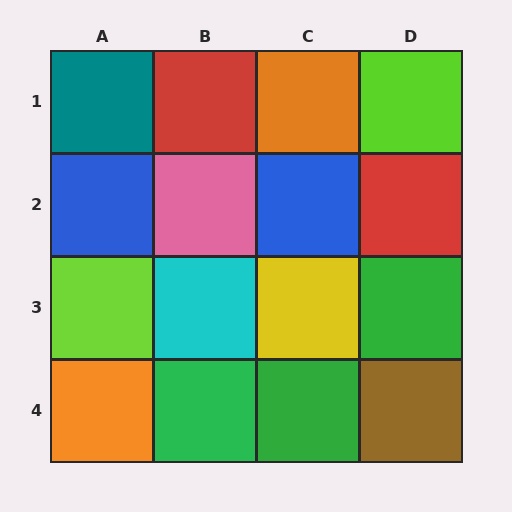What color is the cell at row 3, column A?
Lime.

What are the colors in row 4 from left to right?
Orange, green, green, brown.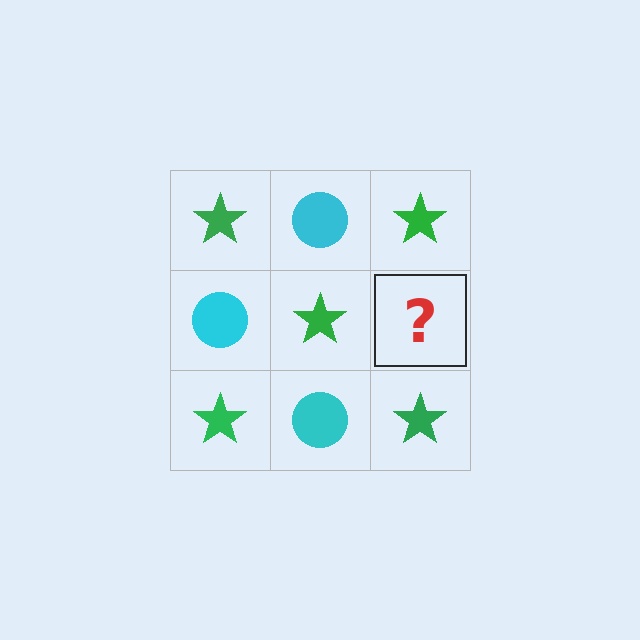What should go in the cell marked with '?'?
The missing cell should contain a cyan circle.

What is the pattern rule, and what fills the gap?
The rule is that it alternates green star and cyan circle in a checkerboard pattern. The gap should be filled with a cyan circle.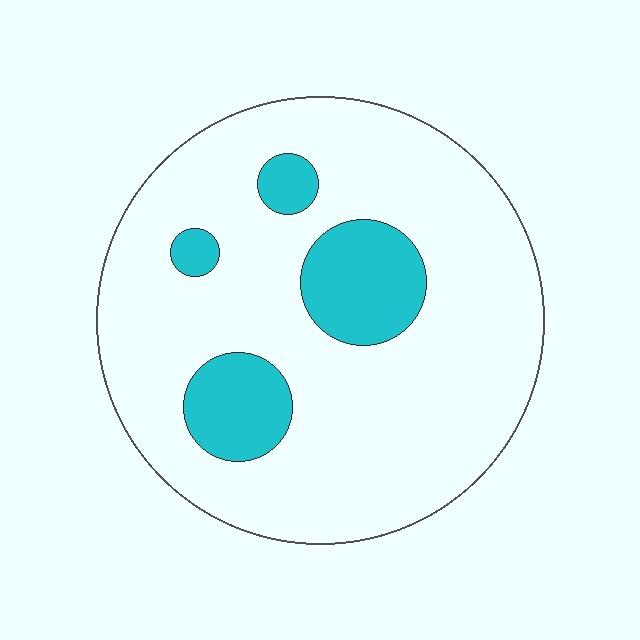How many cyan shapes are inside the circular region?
4.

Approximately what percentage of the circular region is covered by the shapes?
Approximately 15%.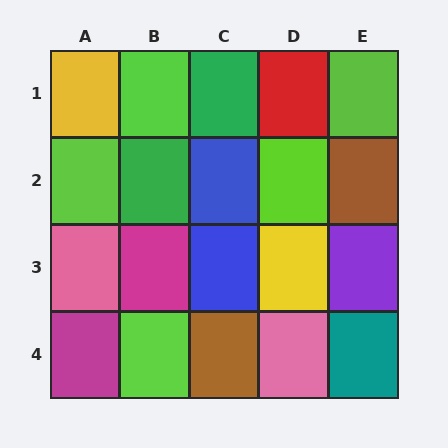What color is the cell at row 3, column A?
Pink.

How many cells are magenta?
2 cells are magenta.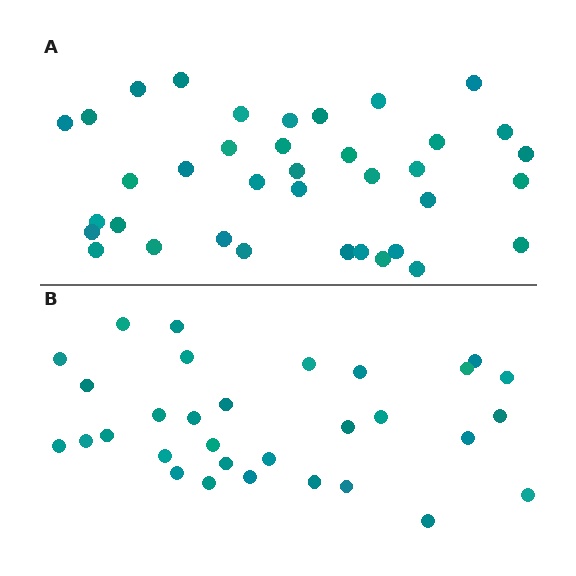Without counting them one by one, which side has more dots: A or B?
Region A (the top region) has more dots.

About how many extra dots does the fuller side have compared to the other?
Region A has about 6 more dots than region B.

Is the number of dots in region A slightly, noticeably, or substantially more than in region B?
Region A has only slightly more — the two regions are fairly close. The ratio is roughly 1.2 to 1.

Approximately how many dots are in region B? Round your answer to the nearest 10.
About 30 dots. (The exact count is 31, which rounds to 30.)